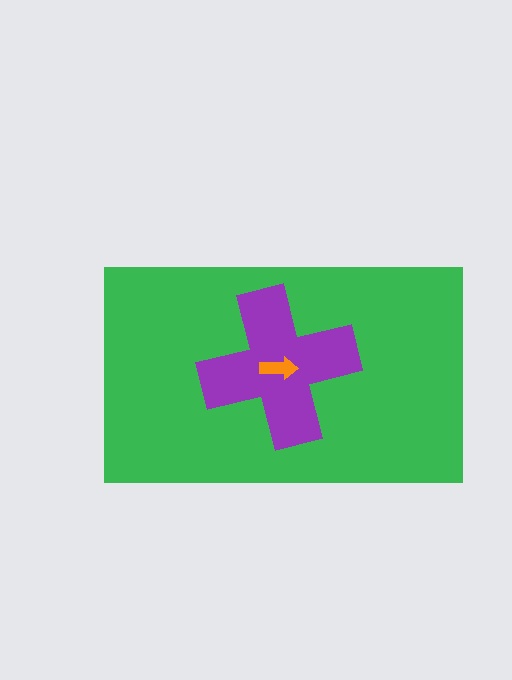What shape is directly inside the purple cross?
The orange arrow.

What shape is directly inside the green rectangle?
The purple cross.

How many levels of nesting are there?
3.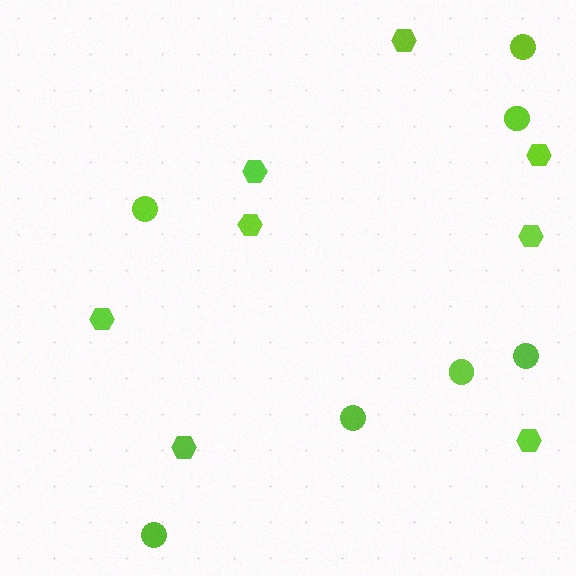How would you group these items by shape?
There are 2 groups: one group of circles (7) and one group of hexagons (8).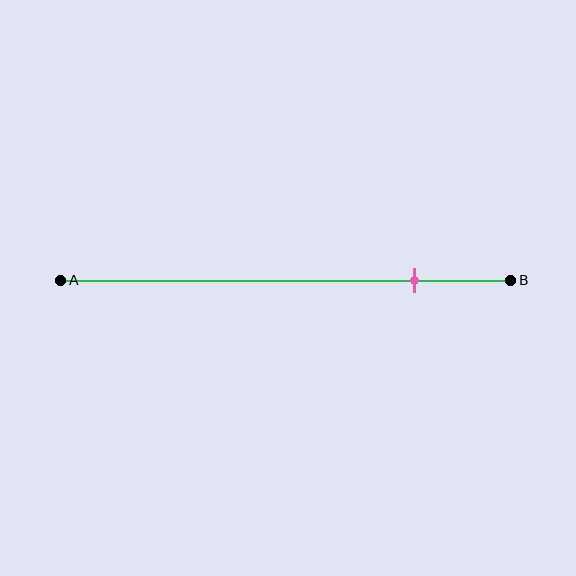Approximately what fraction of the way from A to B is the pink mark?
The pink mark is approximately 80% of the way from A to B.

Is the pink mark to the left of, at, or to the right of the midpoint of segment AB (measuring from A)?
The pink mark is to the right of the midpoint of segment AB.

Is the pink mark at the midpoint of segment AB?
No, the mark is at about 80% from A, not at the 50% midpoint.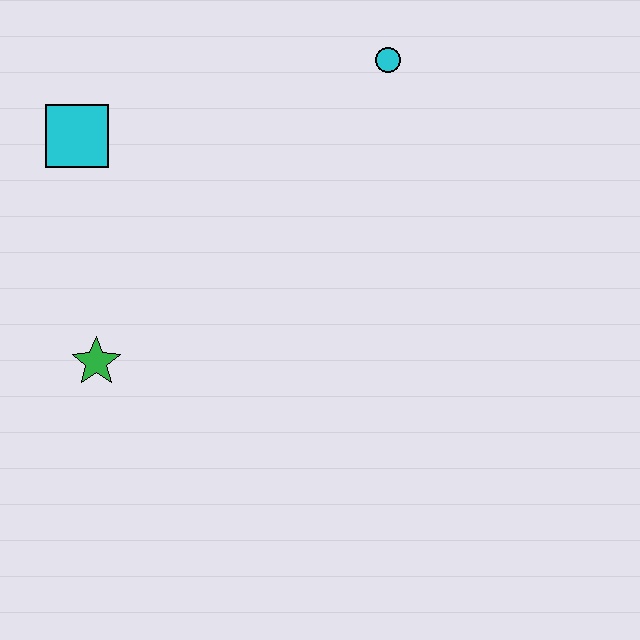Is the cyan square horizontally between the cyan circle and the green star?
No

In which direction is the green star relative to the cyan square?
The green star is below the cyan square.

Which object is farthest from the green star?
The cyan circle is farthest from the green star.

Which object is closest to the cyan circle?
The cyan square is closest to the cyan circle.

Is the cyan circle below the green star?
No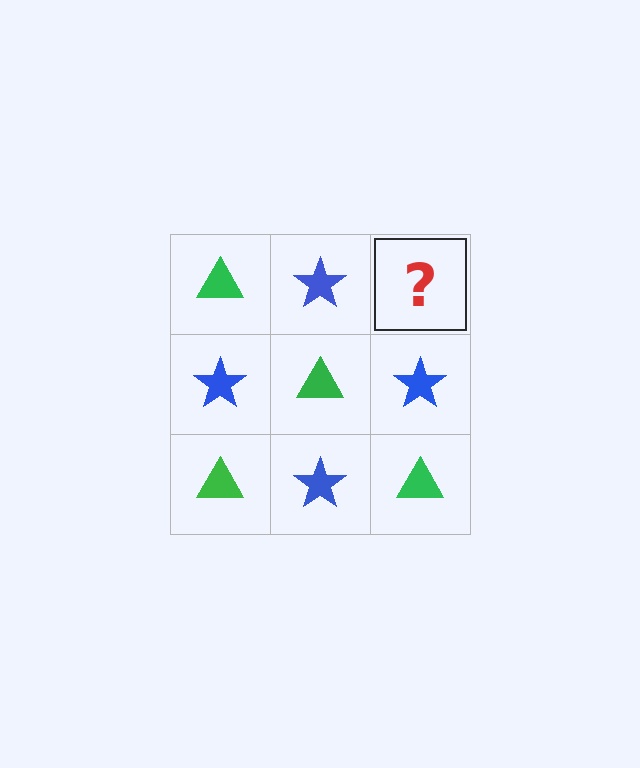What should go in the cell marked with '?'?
The missing cell should contain a green triangle.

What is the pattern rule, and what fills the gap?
The rule is that it alternates green triangle and blue star in a checkerboard pattern. The gap should be filled with a green triangle.